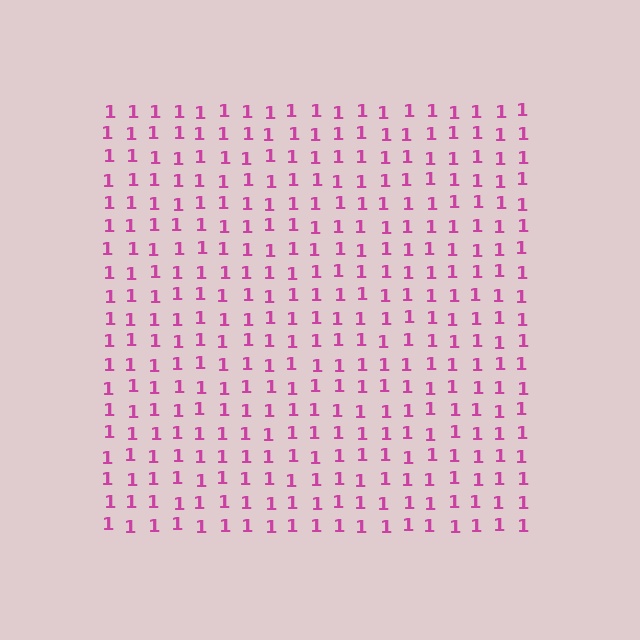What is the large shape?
The large shape is a square.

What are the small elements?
The small elements are digit 1's.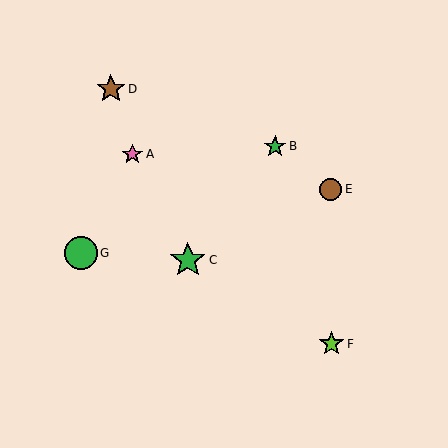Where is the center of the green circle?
The center of the green circle is at (81, 253).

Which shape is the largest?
The green star (labeled C) is the largest.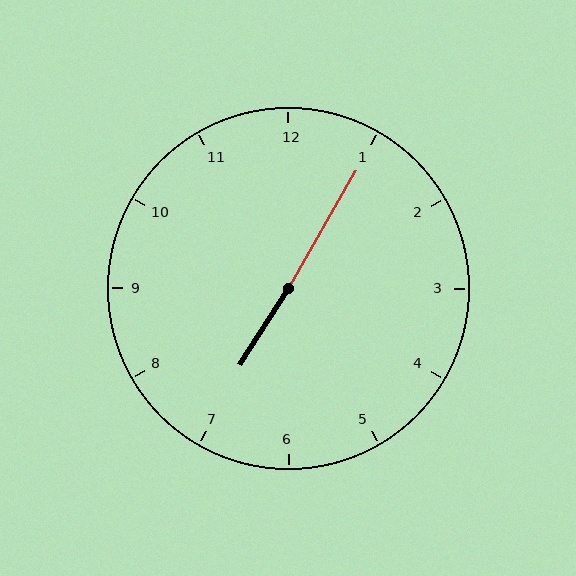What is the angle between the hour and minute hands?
Approximately 178 degrees.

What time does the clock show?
7:05.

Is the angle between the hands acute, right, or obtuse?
It is obtuse.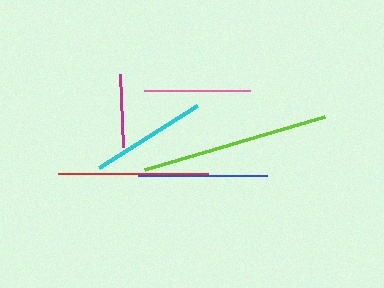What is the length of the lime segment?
The lime segment is approximately 187 pixels long.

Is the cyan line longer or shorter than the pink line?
The cyan line is longer than the pink line.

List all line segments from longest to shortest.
From longest to shortest: lime, red, blue, cyan, pink, magenta.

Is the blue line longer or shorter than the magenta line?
The blue line is longer than the magenta line.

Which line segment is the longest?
The lime line is the longest at approximately 187 pixels.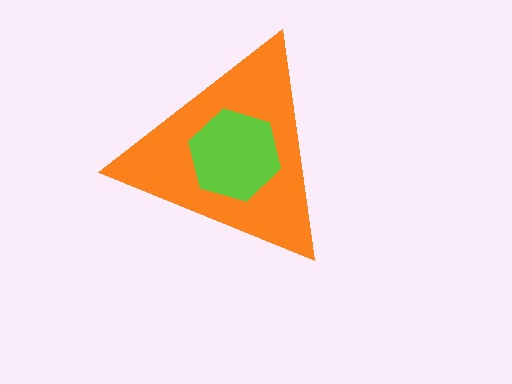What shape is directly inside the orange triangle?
The lime hexagon.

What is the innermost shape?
The lime hexagon.